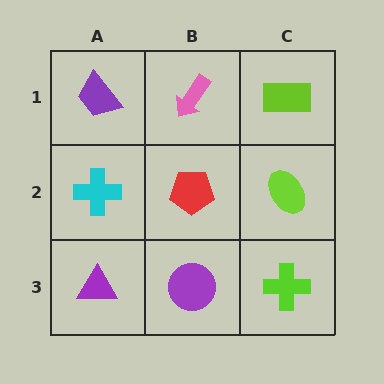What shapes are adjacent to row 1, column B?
A red pentagon (row 2, column B), a purple trapezoid (row 1, column A), a lime rectangle (row 1, column C).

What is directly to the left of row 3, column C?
A purple circle.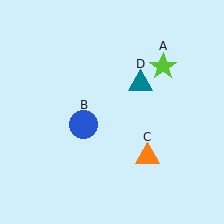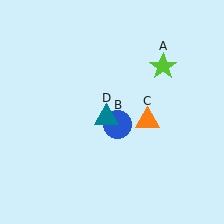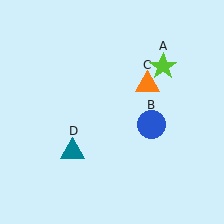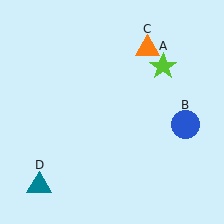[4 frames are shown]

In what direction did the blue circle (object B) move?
The blue circle (object B) moved right.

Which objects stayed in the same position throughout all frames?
Lime star (object A) remained stationary.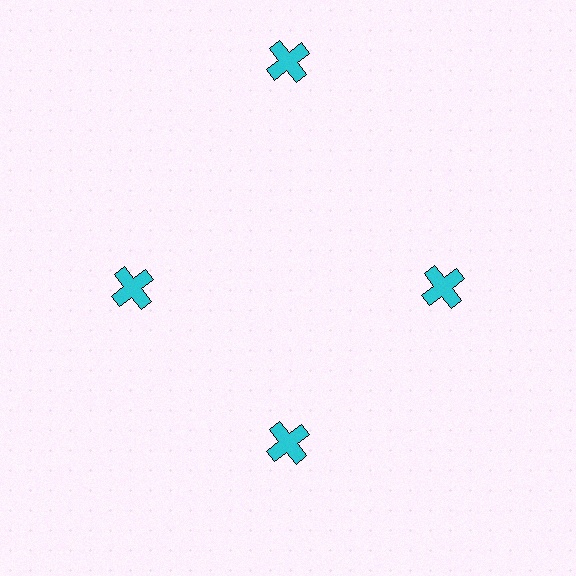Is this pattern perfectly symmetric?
No. The 4 cyan crosses are arranged in a ring, but one element near the 12 o'clock position is pushed outward from the center, breaking the 4-fold rotational symmetry.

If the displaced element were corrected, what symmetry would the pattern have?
It would have 4-fold rotational symmetry — the pattern would map onto itself every 90 degrees.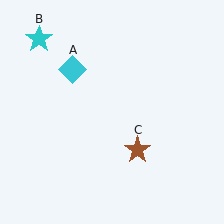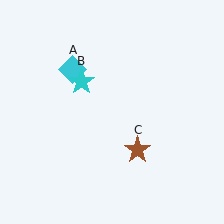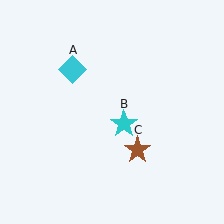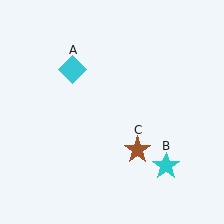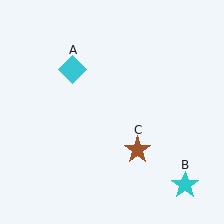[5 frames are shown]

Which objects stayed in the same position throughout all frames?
Cyan diamond (object A) and brown star (object C) remained stationary.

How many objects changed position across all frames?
1 object changed position: cyan star (object B).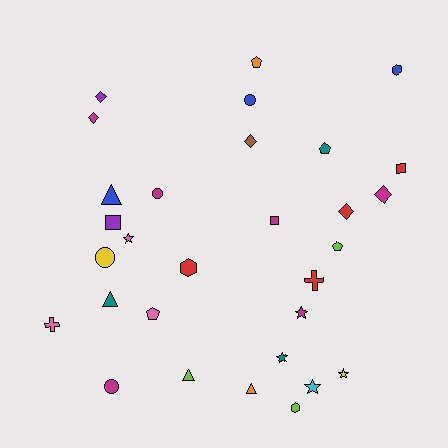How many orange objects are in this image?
There are 2 orange objects.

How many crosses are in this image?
There are 2 crosses.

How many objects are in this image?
There are 30 objects.